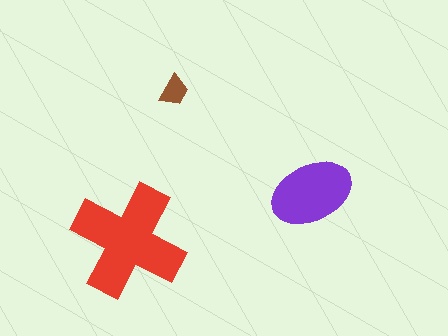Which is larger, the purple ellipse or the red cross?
The red cross.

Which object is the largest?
The red cross.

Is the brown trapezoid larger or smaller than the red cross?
Smaller.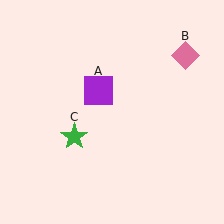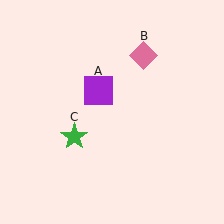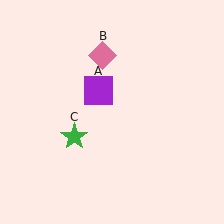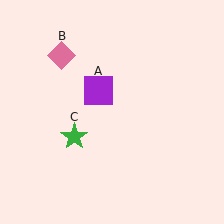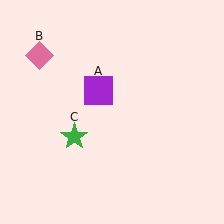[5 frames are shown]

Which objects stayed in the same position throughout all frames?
Purple square (object A) and green star (object C) remained stationary.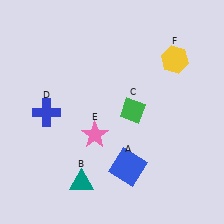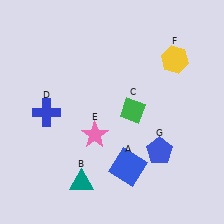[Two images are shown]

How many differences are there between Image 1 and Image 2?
There is 1 difference between the two images.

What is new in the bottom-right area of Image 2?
A blue pentagon (G) was added in the bottom-right area of Image 2.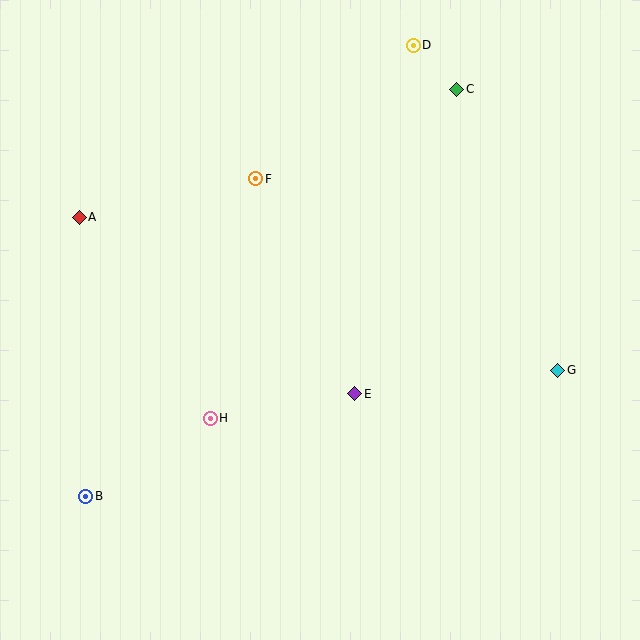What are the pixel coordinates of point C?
Point C is at (457, 89).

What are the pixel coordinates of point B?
Point B is at (86, 496).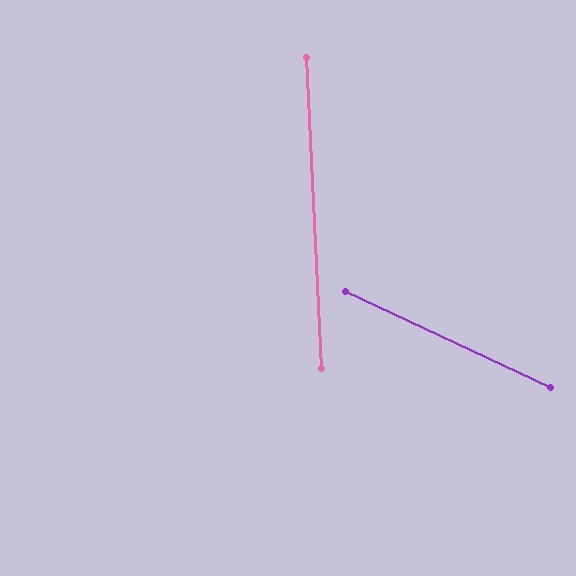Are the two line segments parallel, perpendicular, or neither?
Neither parallel nor perpendicular — they differ by about 62°.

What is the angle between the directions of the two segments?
Approximately 62 degrees.